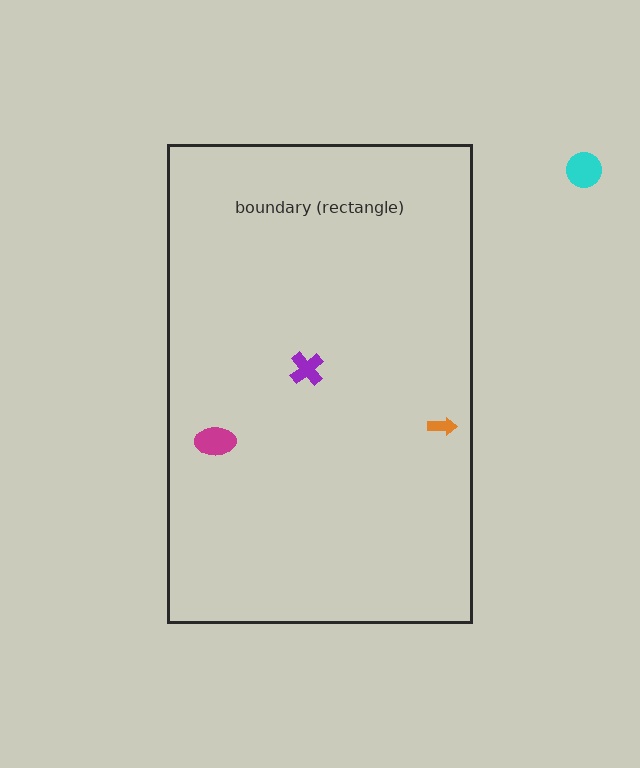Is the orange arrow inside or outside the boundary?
Inside.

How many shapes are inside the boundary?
3 inside, 1 outside.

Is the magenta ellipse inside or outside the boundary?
Inside.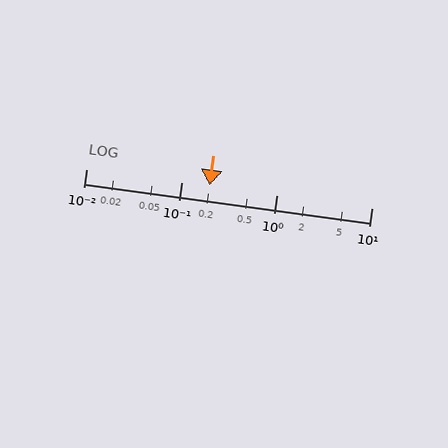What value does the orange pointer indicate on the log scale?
The pointer indicates approximately 0.2.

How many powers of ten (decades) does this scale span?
The scale spans 3 decades, from 0.01 to 10.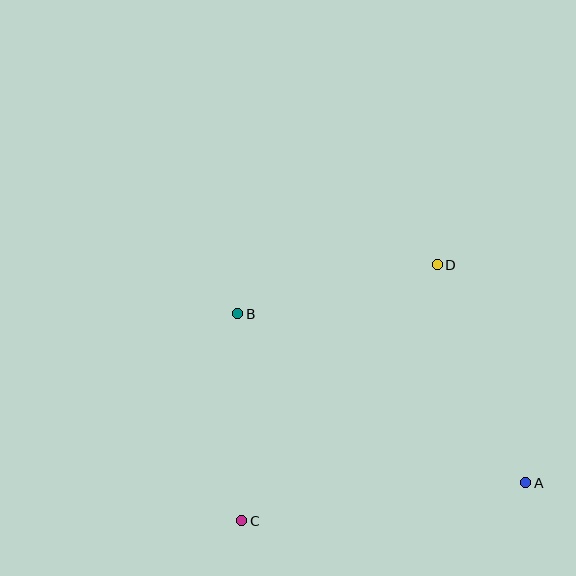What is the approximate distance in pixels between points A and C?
The distance between A and C is approximately 287 pixels.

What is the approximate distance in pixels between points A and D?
The distance between A and D is approximately 235 pixels.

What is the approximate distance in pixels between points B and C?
The distance between B and C is approximately 207 pixels.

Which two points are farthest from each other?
Points A and B are farthest from each other.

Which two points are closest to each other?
Points B and D are closest to each other.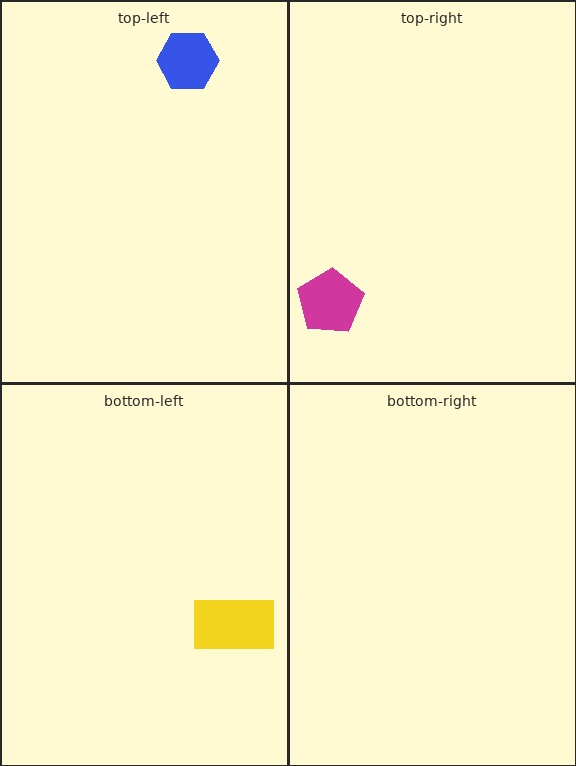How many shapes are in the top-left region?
1.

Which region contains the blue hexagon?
The top-left region.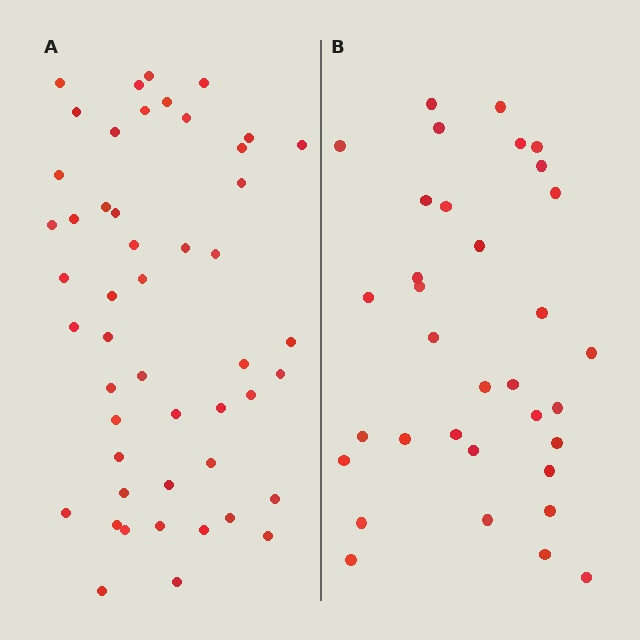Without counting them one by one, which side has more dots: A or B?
Region A (the left region) has more dots.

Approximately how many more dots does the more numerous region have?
Region A has approximately 15 more dots than region B.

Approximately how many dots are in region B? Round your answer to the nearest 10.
About 30 dots. (The exact count is 34, which rounds to 30.)